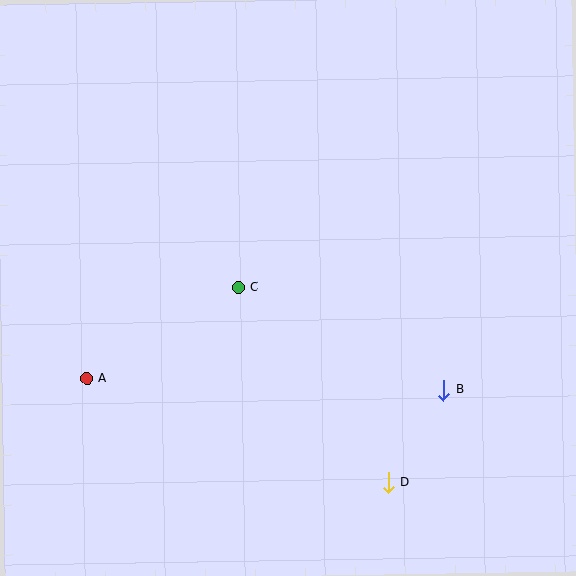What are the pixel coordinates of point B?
Point B is at (443, 390).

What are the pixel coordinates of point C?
Point C is at (238, 287).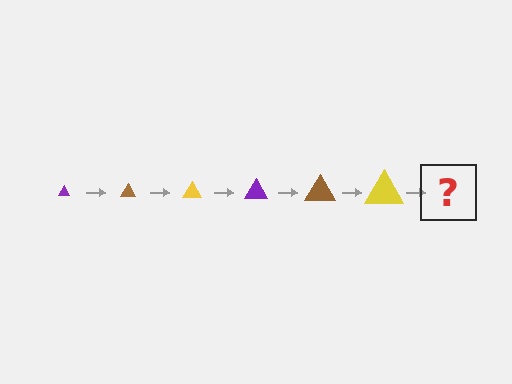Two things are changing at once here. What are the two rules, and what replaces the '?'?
The two rules are that the triangle grows larger each step and the color cycles through purple, brown, and yellow. The '?' should be a purple triangle, larger than the previous one.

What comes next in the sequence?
The next element should be a purple triangle, larger than the previous one.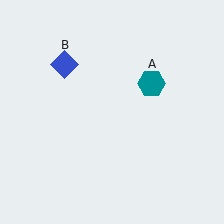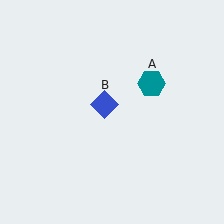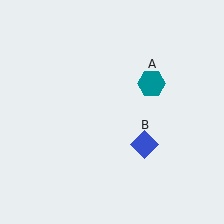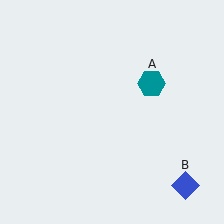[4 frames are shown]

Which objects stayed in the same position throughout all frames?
Teal hexagon (object A) remained stationary.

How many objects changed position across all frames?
1 object changed position: blue diamond (object B).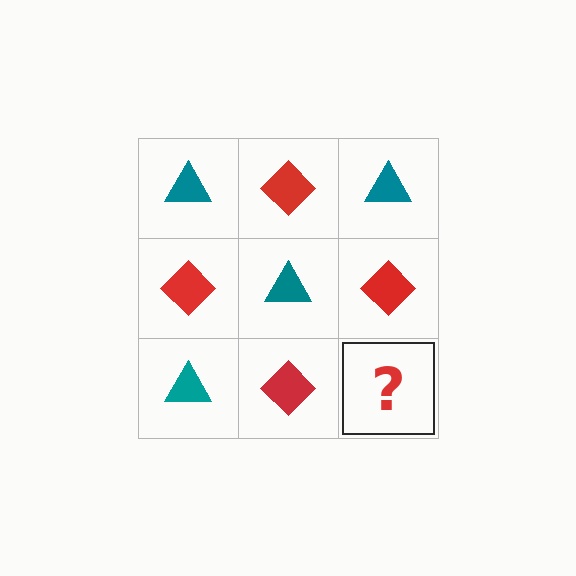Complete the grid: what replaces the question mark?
The question mark should be replaced with a teal triangle.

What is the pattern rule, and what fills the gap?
The rule is that it alternates teal triangle and red diamond in a checkerboard pattern. The gap should be filled with a teal triangle.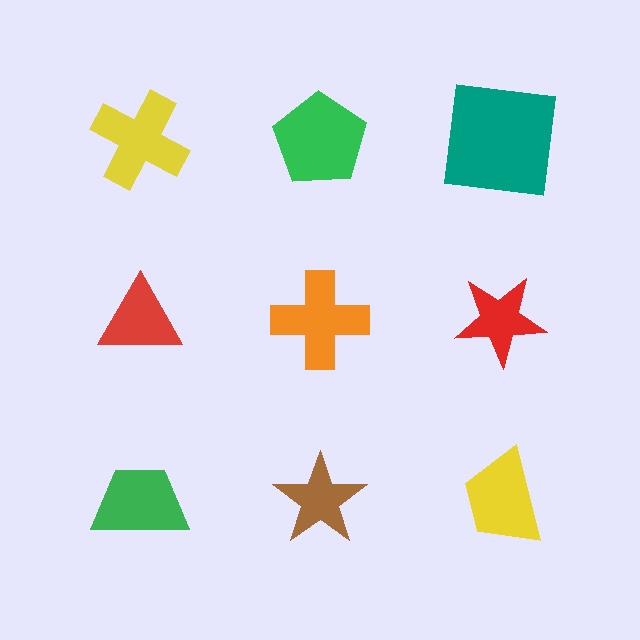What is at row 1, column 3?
A teal square.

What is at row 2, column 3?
A red star.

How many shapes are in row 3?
3 shapes.